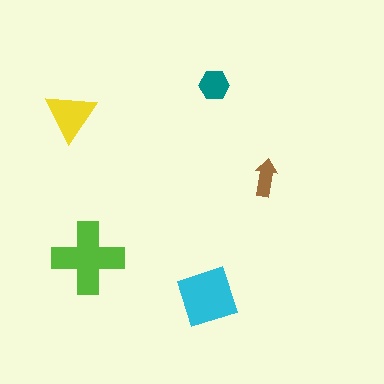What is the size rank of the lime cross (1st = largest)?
1st.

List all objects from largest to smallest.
The lime cross, the cyan square, the yellow triangle, the teal hexagon, the brown arrow.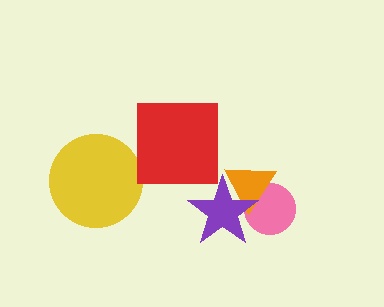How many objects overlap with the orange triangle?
2 objects overlap with the orange triangle.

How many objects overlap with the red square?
0 objects overlap with the red square.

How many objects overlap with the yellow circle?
0 objects overlap with the yellow circle.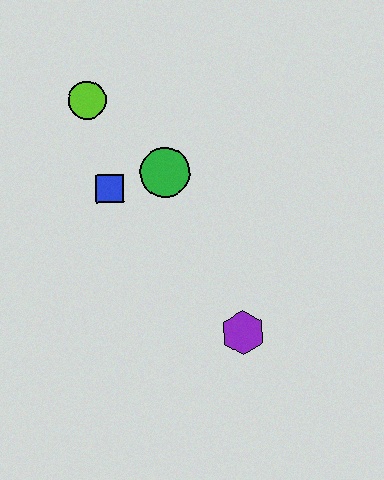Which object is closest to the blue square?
The green circle is closest to the blue square.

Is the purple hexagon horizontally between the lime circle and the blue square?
No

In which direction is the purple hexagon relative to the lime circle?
The purple hexagon is below the lime circle.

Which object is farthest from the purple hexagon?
The lime circle is farthest from the purple hexagon.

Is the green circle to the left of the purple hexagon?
Yes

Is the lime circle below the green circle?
No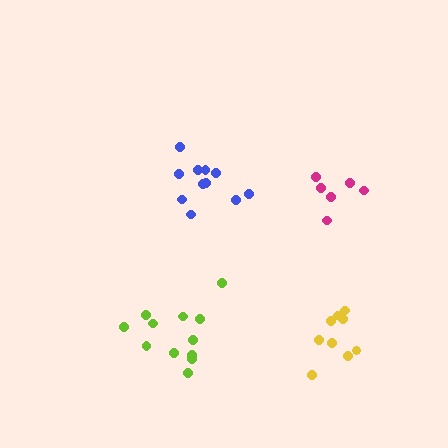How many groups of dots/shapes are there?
There are 4 groups.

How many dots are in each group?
Group 1: 12 dots, Group 2: 6 dots, Group 3: 9 dots, Group 4: 11 dots (38 total).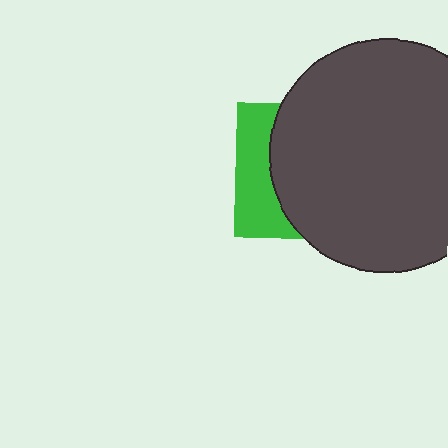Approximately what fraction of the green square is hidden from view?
Roughly 69% of the green square is hidden behind the dark gray circle.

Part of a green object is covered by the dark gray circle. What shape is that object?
It is a square.